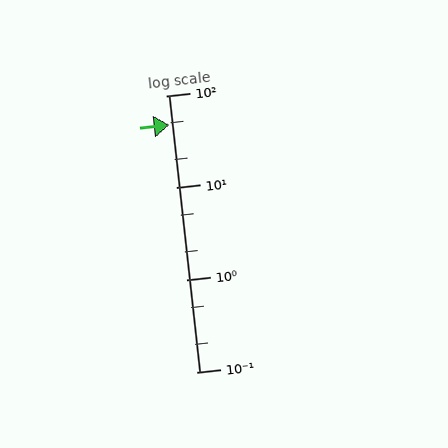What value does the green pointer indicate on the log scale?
The pointer indicates approximately 48.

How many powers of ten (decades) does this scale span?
The scale spans 3 decades, from 0.1 to 100.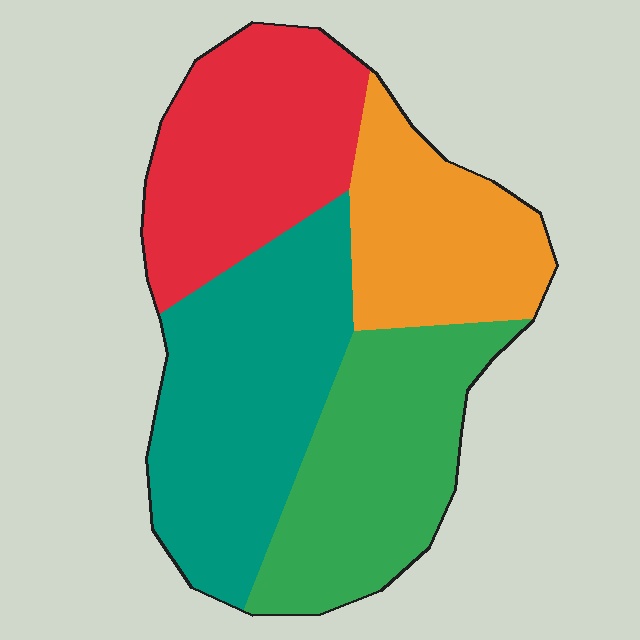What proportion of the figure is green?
Green takes up about one quarter (1/4) of the figure.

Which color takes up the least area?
Orange, at roughly 20%.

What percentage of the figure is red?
Red takes up about one quarter (1/4) of the figure.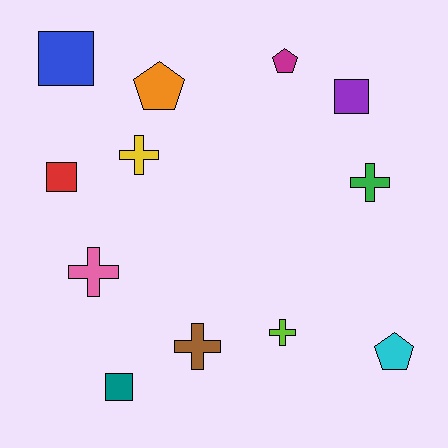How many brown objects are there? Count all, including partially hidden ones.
There is 1 brown object.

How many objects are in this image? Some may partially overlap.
There are 12 objects.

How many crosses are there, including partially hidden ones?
There are 5 crosses.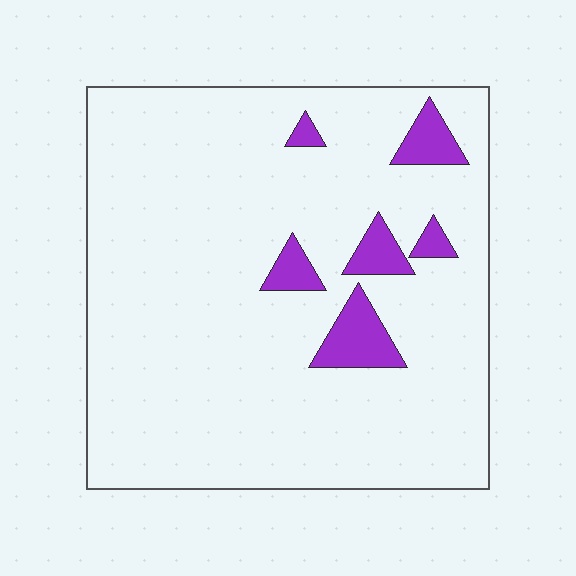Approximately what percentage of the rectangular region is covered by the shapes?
Approximately 10%.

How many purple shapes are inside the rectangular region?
6.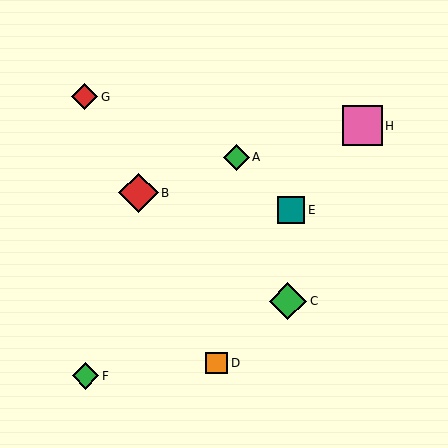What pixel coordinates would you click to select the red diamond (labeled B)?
Click at (138, 193) to select the red diamond B.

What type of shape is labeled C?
Shape C is a green diamond.